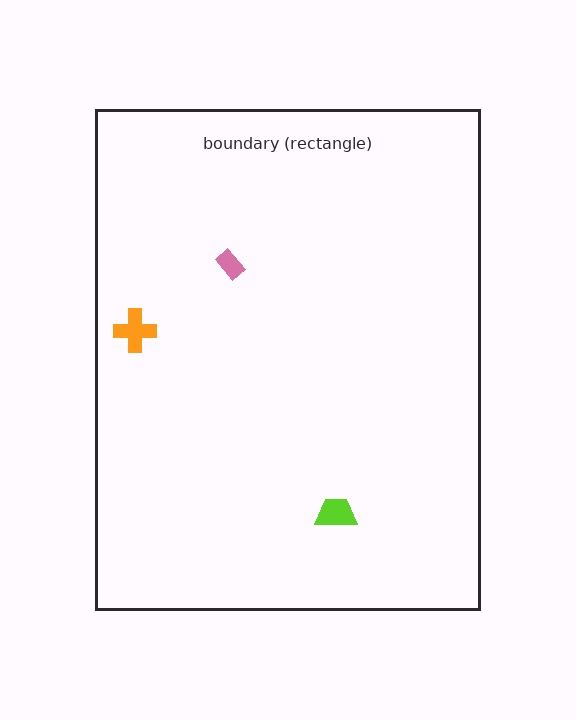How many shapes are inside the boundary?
3 inside, 0 outside.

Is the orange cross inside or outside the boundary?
Inside.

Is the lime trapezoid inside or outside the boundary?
Inside.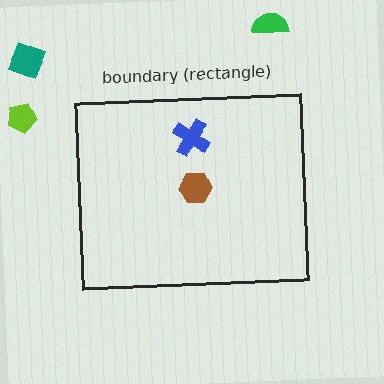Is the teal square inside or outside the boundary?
Outside.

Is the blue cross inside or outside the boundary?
Inside.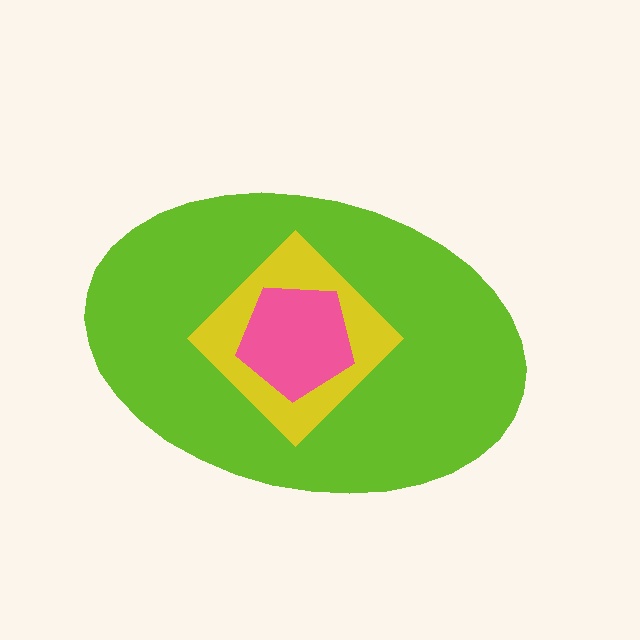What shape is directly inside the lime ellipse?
The yellow diamond.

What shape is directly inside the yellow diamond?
The pink pentagon.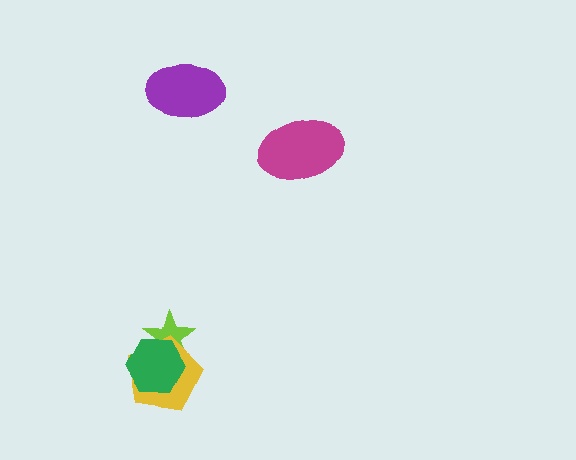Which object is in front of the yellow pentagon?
The green hexagon is in front of the yellow pentagon.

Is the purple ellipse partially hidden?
No, no other shape covers it.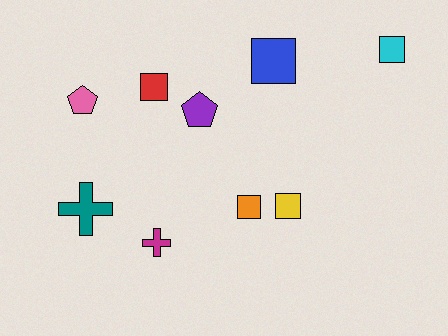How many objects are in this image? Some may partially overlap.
There are 9 objects.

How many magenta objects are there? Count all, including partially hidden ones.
There is 1 magenta object.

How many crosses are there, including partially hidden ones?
There are 2 crosses.